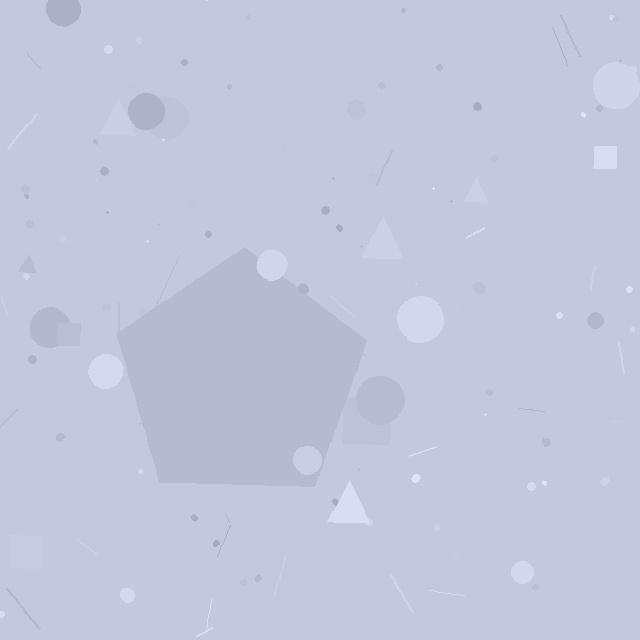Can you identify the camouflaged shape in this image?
The camouflaged shape is a pentagon.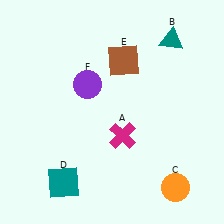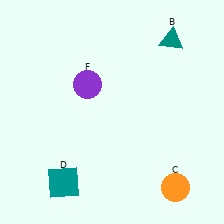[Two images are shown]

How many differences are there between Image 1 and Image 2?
There are 2 differences between the two images.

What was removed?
The brown square (E), the magenta cross (A) were removed in Image 2.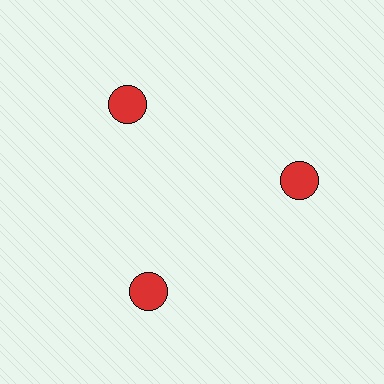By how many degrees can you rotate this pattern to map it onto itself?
The pattern maps onto itself every 120 degrees of rotation.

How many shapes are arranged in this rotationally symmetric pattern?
There are 3 shapes, arranged in 3 groups of 1.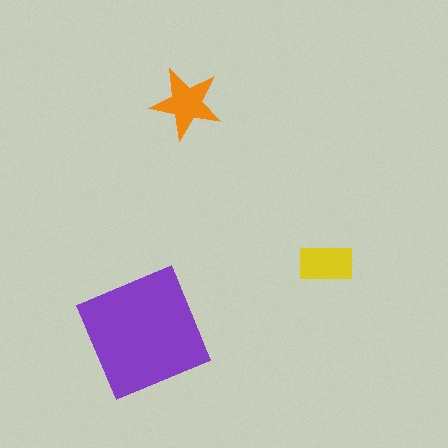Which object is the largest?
The purple square.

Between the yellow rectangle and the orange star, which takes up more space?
The orange star.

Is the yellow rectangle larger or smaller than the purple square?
Smaller.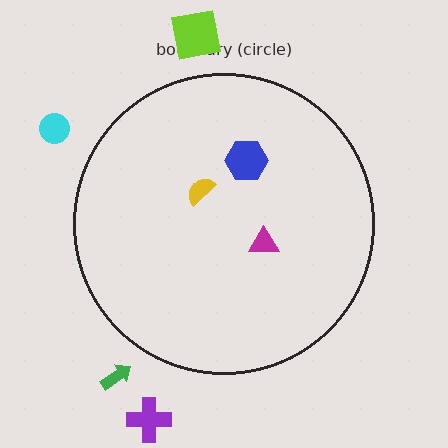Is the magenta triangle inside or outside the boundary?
Inside.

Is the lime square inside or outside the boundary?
Outside.